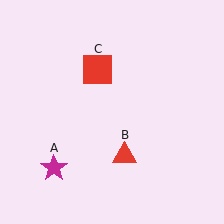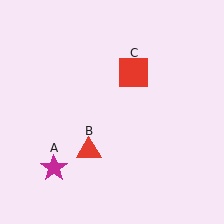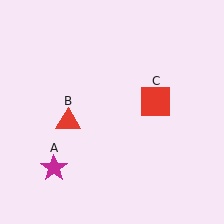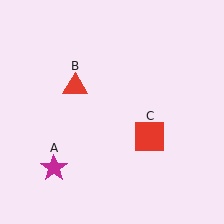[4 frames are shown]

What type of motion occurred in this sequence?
The red triangle (object B), red square (object C) rotated clockwise around the center of the scene.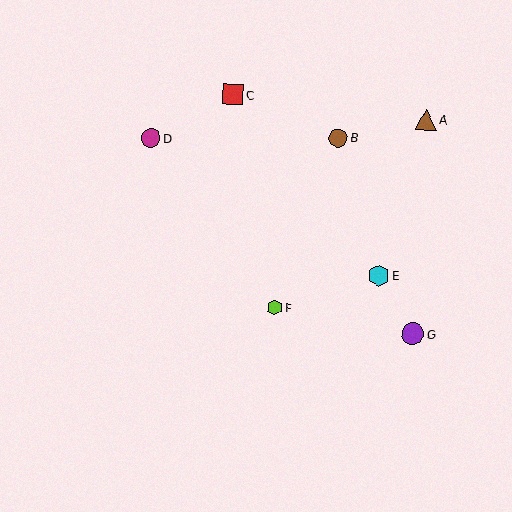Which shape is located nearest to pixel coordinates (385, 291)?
The cyan hexagon (labeled E) at (379, 276) is nearest to that location.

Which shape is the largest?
The purple circle (labeled G) is the largest.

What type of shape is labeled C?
Shape C is a red square.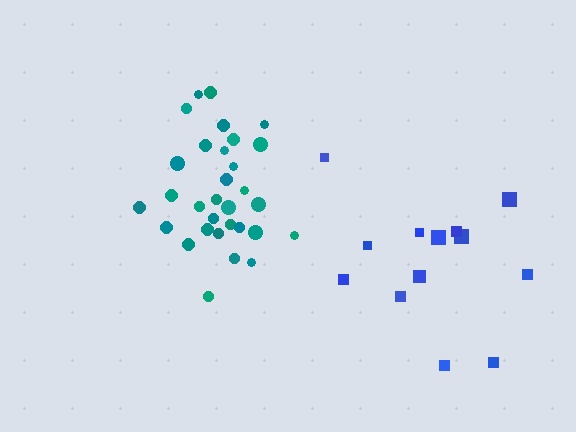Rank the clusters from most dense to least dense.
teal, blue.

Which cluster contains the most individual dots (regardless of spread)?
Teal (31).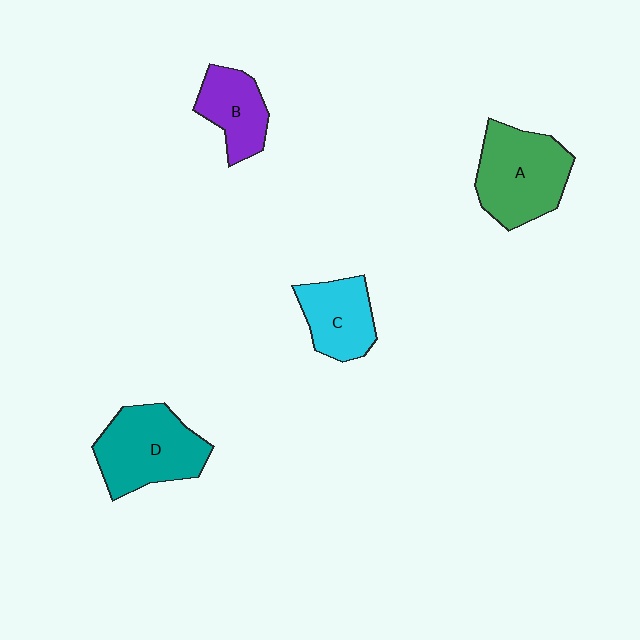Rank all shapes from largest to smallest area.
From largest to smallest: A (green), D (teal), C (cyan), B (purple).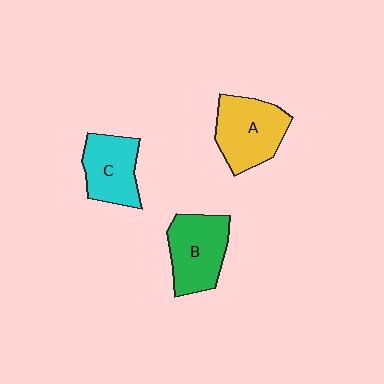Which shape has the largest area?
Shape A (yellow).